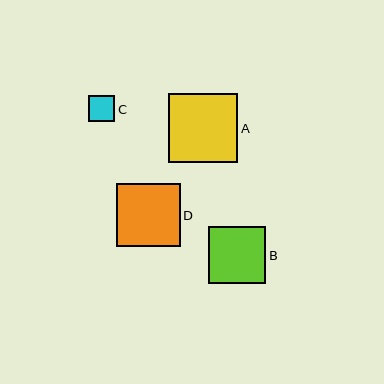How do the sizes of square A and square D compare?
Square A and square D are approximately the same size.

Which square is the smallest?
Square C is the smallest with a size of approximately 27 pixels.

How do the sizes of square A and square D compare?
Square A and square D are approximately the same size.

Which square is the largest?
Square A is the largest with a size of approximately 69 pixels.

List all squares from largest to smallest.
From largest to smallest: A, D, B, C.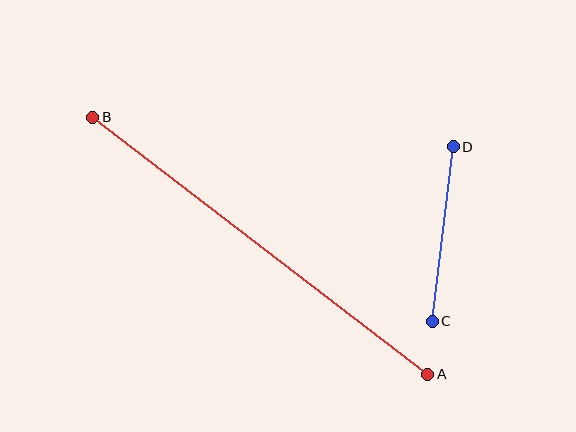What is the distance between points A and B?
The distance is approximately 422 pixels.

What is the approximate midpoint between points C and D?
The midpoint is at approximately (443, 234) pixels.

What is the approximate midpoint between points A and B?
The midpoint is at approximately (260, 246) pixels.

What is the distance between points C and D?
The distance is approximately 176 pixels.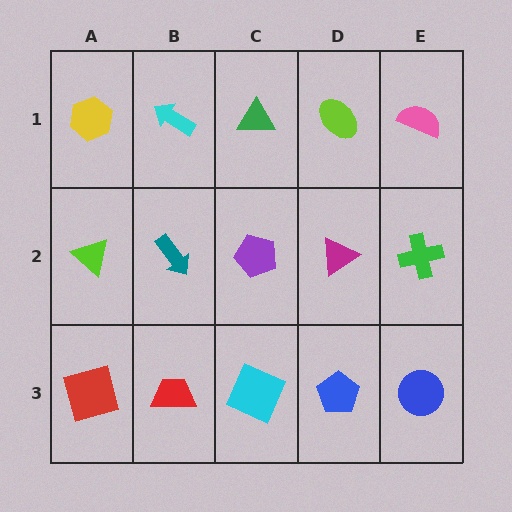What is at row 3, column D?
A blue pentagon.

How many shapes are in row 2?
5 shapes.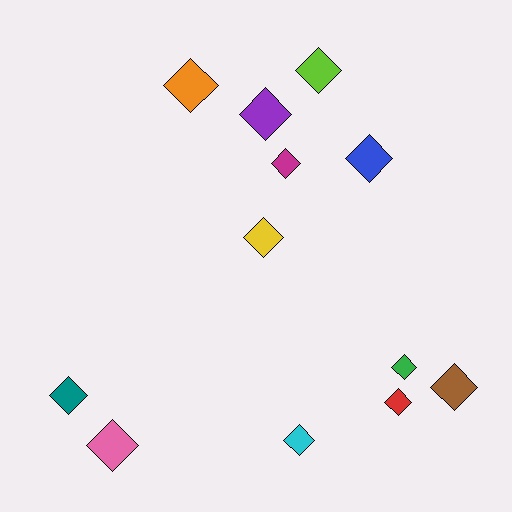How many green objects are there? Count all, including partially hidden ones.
There is 1 green object.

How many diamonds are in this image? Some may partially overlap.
There are 12 diamonds.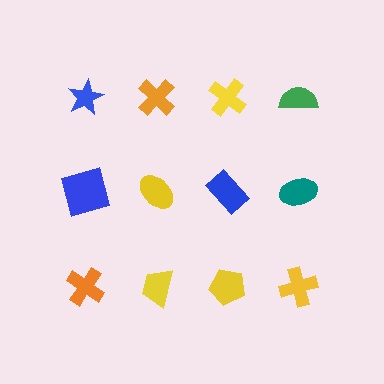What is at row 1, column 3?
A yellow cross.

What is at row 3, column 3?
A yellow pentagon.